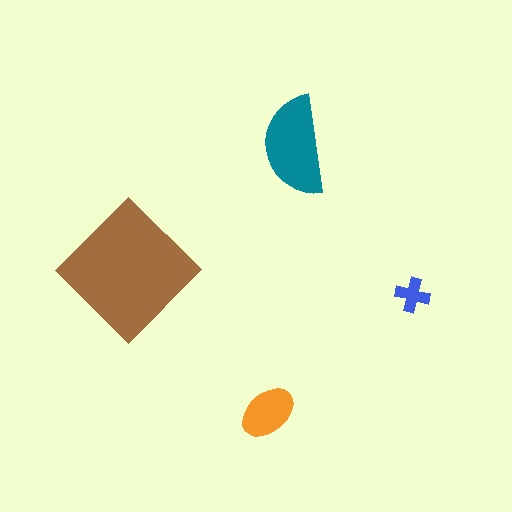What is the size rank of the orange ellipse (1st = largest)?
3rd.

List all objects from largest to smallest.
The brown diamond, the teal semicircle, the orange ellipse, the blue cross.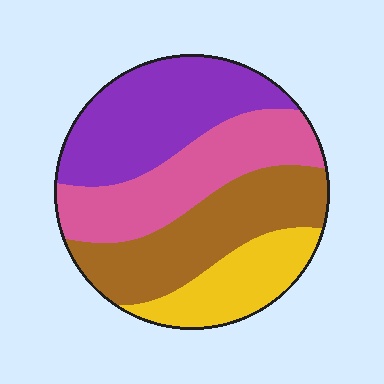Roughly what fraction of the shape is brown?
Brown takes up about one quarter (1/4) of the shape.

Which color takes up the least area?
Yellow, at roughly 15%.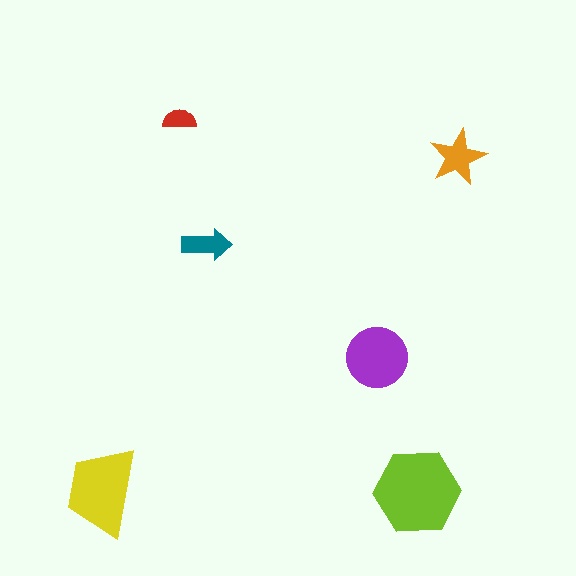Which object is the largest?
The lime hexagon.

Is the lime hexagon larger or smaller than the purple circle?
Larger.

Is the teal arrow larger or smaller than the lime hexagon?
Smaller.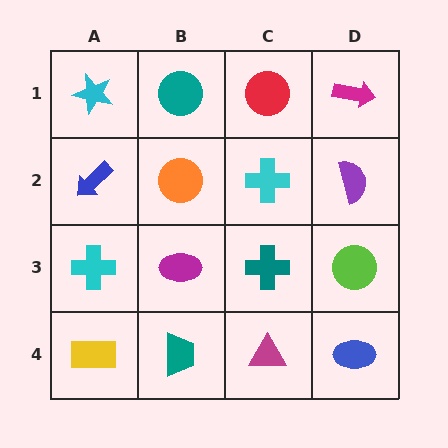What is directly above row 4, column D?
A lime circle.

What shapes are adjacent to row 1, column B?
An orange circle (row 2, column B), a cyan star (row 1, column A), a red circle (row 1, column C).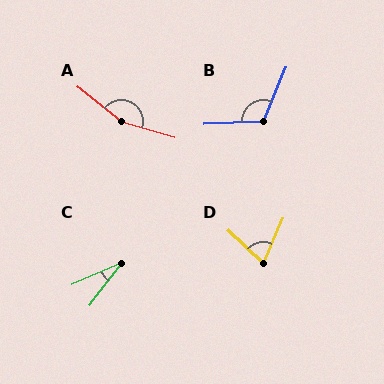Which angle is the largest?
A, at approximately 157 degrees.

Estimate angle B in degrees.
Approximately 115 degrees.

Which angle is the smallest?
C, at approximately 29 degrees.